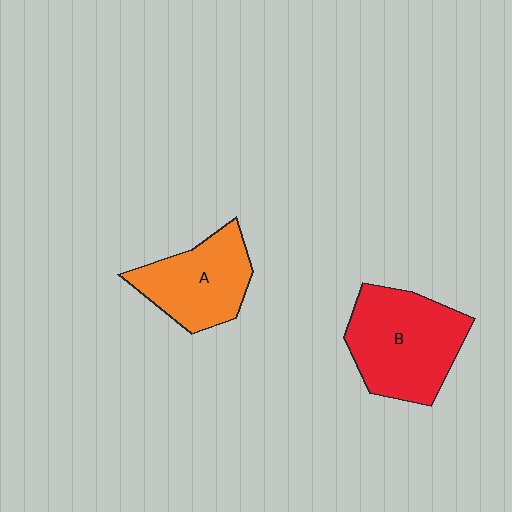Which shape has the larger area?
Shape B (red).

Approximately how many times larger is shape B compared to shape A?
Approximately 1.3 times.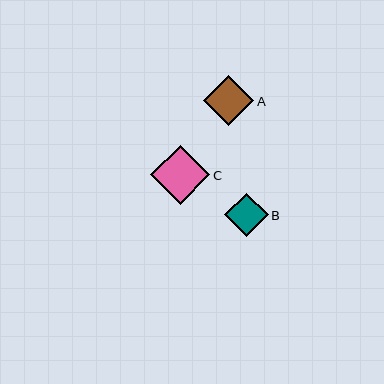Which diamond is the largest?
Diamond C is the largest with a size of approximately 59 pixels.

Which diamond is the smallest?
Diamond B is the smallest with a size of approximately 44 pixels.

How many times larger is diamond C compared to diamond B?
Diamond C is approximately 1.3 times the size of diamond B.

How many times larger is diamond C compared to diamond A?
Diamond C is approximately 1.2 times the size of diamond A.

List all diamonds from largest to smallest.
From largest to smallest: C, A, B.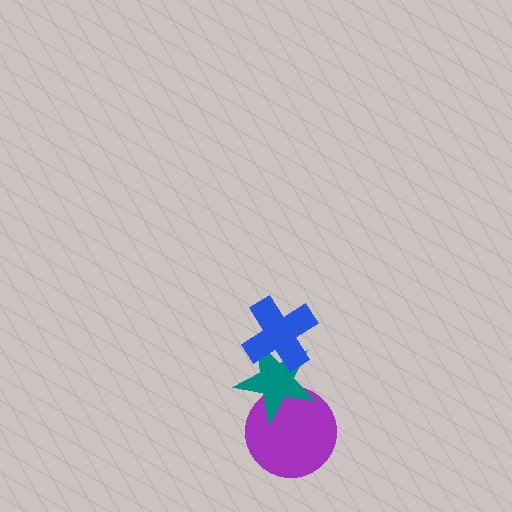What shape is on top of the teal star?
The blue cross is on top of the teal star.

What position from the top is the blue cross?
The blue cross is 1st from the top.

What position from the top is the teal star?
The teal star is 2nd from the top.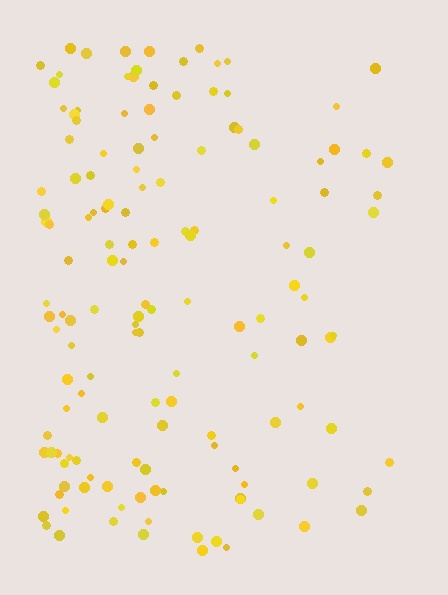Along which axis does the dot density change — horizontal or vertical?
Horizontal.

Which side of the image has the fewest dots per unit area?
The right.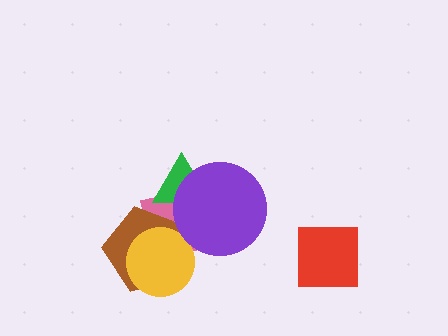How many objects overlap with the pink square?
4 objects overlap with the pink square.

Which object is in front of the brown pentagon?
The yellow circle is in front of the brown pentagon.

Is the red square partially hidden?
No, no other shape covers it.